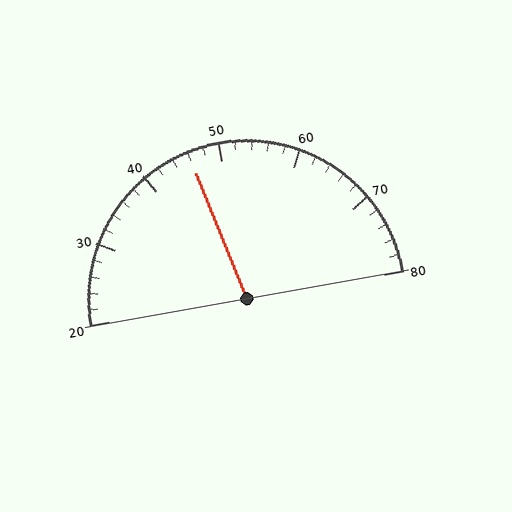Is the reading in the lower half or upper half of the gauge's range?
The reading is in the lower half of the range (20 to 80).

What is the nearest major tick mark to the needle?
The nearest major tick mark is 50.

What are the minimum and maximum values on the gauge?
The gauge ranges from 20 to 80.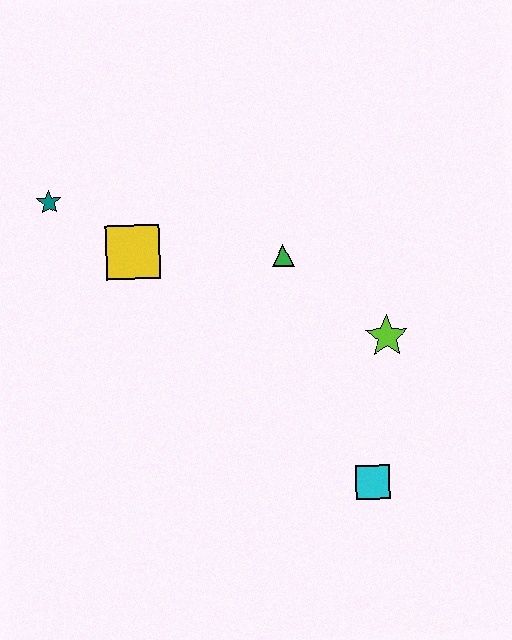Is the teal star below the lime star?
No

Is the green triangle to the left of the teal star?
No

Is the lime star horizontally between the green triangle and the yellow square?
No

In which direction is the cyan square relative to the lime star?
The cyan square is below the lime star.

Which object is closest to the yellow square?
The teal star is closest to the yellow square.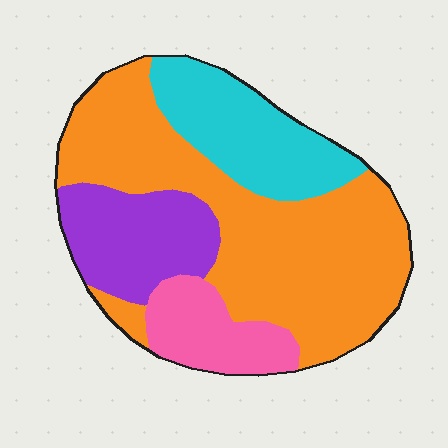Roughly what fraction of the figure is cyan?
Cyan takes up about one fifth (1/5) of the figure.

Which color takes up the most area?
Orange, at roughly 50%.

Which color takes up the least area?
Pink, at roughly 10%.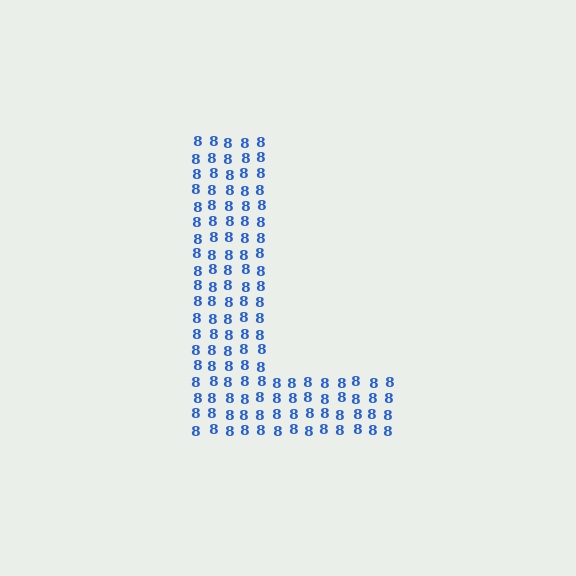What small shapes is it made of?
It is made of small digit 8's.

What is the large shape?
The large shape is the letter L.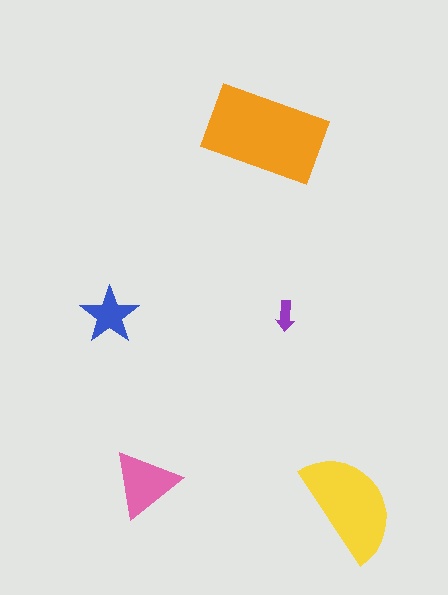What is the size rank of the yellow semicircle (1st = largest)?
2nd.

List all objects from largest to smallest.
The orange rectangle, the yellow semicircle, the pink triangle, the blue star, the purple arrow.